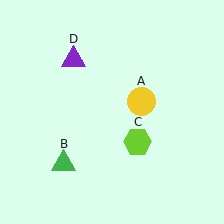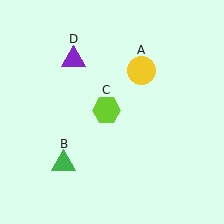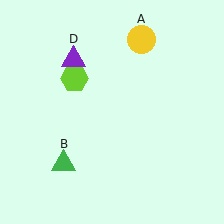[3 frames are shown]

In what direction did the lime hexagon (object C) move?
The lime hexagon (object C) moved up and to the left.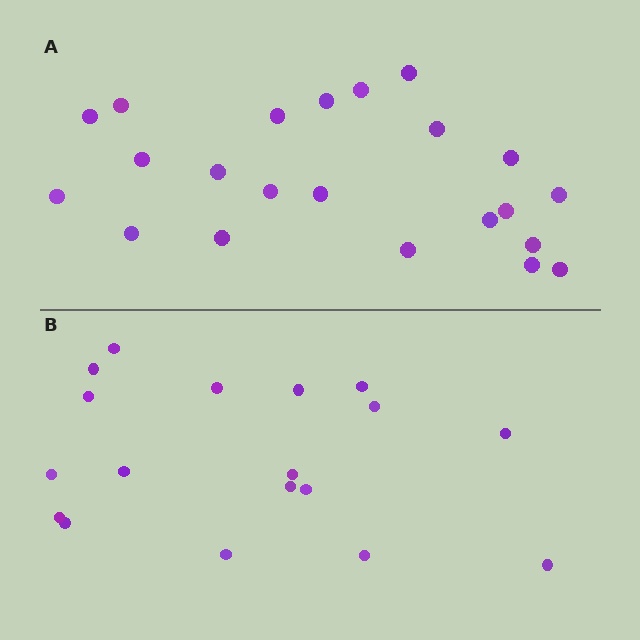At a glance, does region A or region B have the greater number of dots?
Region A (the top region) has more dots.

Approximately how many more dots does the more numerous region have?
Region A has about 4 more dots than region B.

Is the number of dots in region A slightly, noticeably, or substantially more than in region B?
Region A has only slightly more — the two regions are fairly close. The ratio is roughly 1.2 to 1.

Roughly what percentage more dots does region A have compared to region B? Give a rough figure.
About 20% more.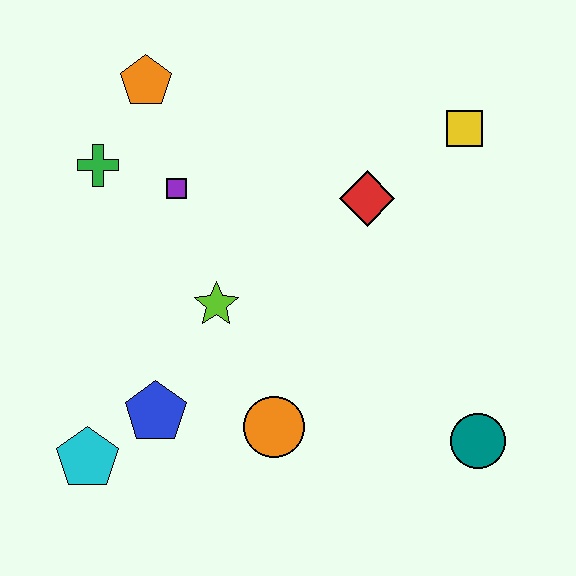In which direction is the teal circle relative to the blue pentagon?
The teal circle is to the right of the blue pentagon.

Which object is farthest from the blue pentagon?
The yellow square is farthest from the blue pentagon.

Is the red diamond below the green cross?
Yes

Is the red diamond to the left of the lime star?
No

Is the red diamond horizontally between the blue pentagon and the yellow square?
Yes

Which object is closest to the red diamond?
The yellow square is closest to the red diamond.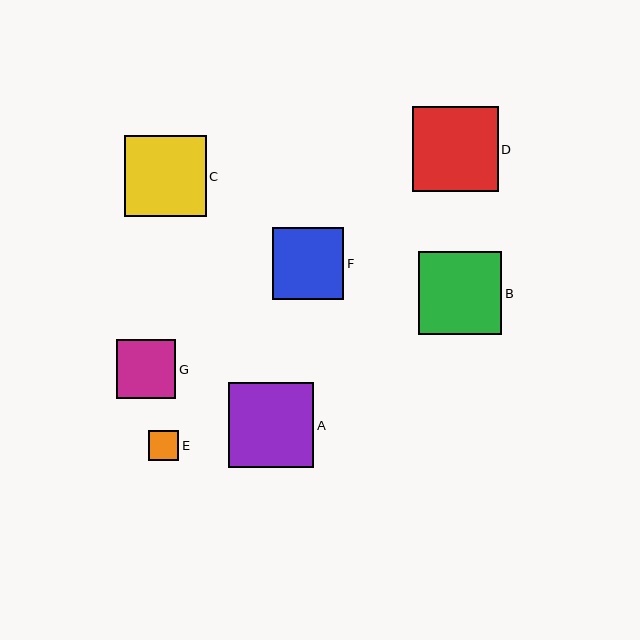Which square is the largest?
Square D is the largest with a size of approximately 86 pixels.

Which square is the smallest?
Square E is the smallest with a size of approximately 30 pixels.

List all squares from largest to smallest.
From largest to smallest: D, A, B, C, F, G, E.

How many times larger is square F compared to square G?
Square F is approximately 1.2 times the size of square G.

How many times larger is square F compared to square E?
Square F is approximately 2.4 times the size of square E.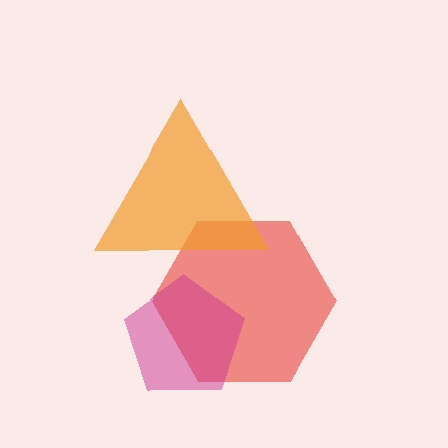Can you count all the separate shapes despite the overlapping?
Yes, there are 3 separate shapes.